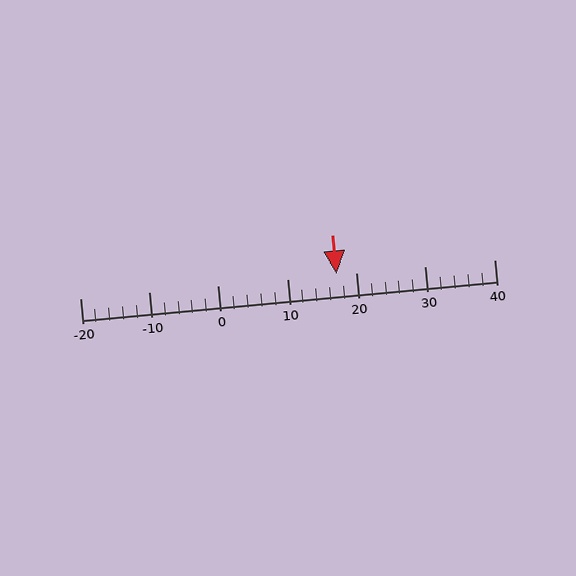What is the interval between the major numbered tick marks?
The major tick marks are spaced 10 units apart.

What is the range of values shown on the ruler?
The ruler shows values from -20 to 40.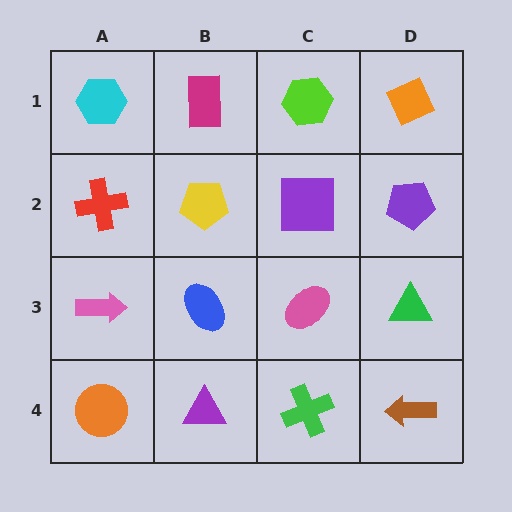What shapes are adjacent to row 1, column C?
A purple square (row 2, column C), a magenta rectangle (row 1, column B), an orange diamond (row 1, column D).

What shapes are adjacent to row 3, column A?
A red cross (row 2, column A), an orange circle (row 4, column A), a blue ellipse (row 3, column B).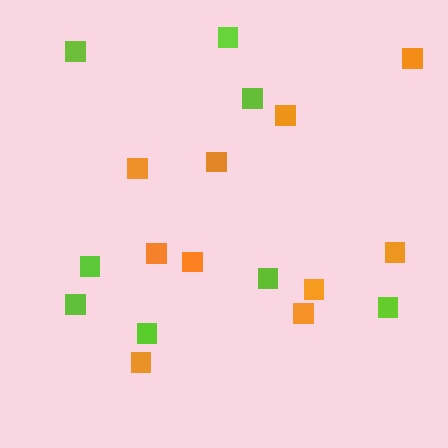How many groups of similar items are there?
There are 2 groups: one group of lime squares (8) and one group of orange squares (10).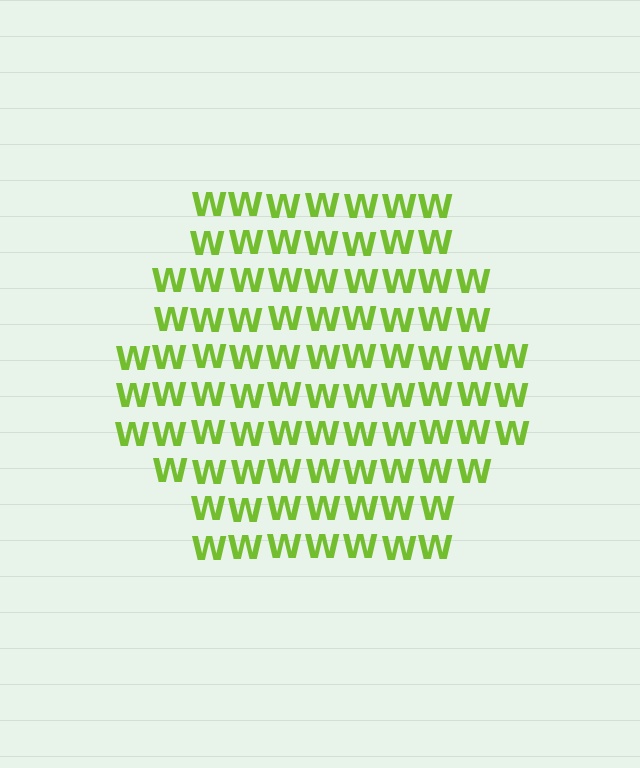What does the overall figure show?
The overall figure shows a hexagon.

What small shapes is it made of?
It is made of small letter W's.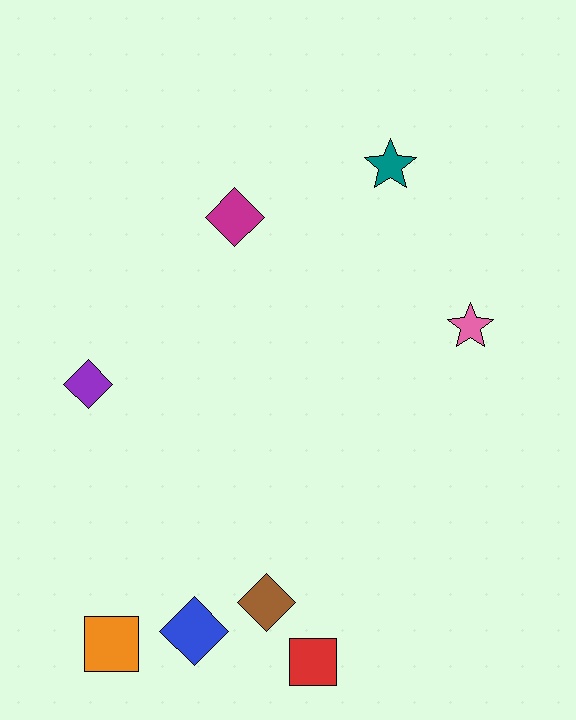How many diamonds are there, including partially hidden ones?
There are 4 diamonds.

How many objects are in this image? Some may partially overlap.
There are 8 objects.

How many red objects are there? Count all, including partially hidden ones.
There is 1 red object.